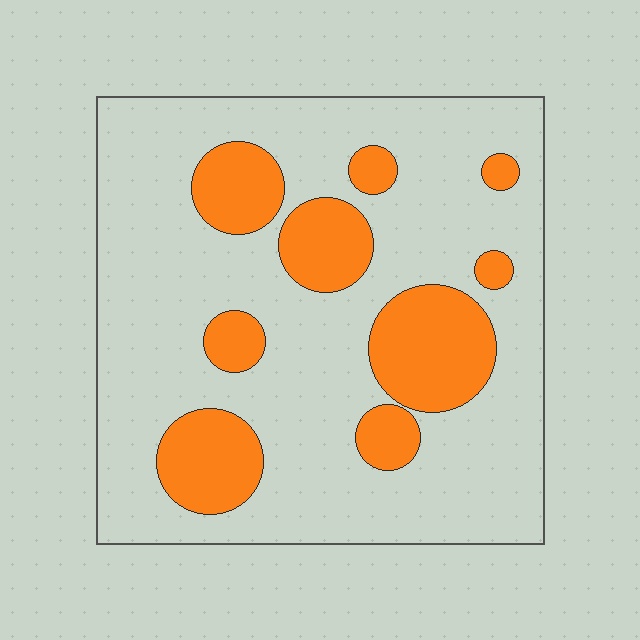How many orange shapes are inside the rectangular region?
9.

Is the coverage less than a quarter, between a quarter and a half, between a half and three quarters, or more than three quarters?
Less than a quarter.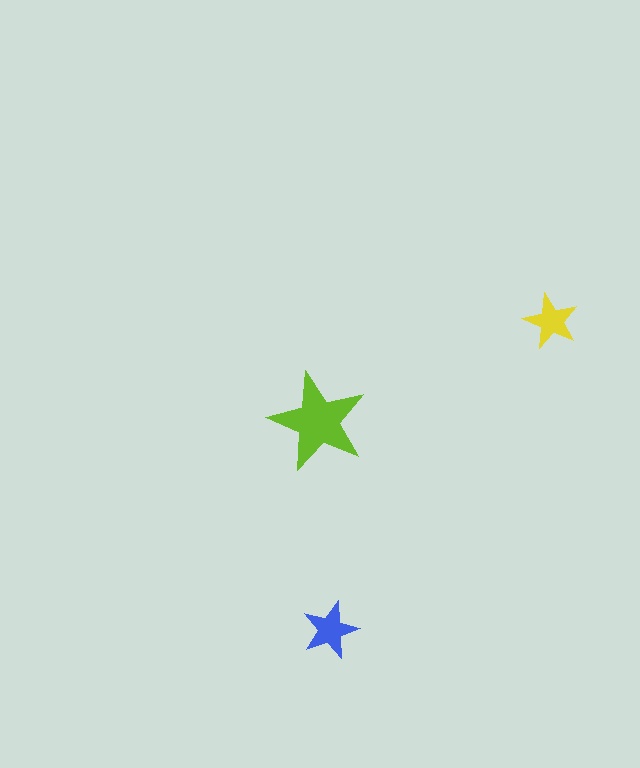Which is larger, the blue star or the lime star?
The lime one.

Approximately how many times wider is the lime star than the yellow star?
About 2 times wider.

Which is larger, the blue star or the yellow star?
The blue one.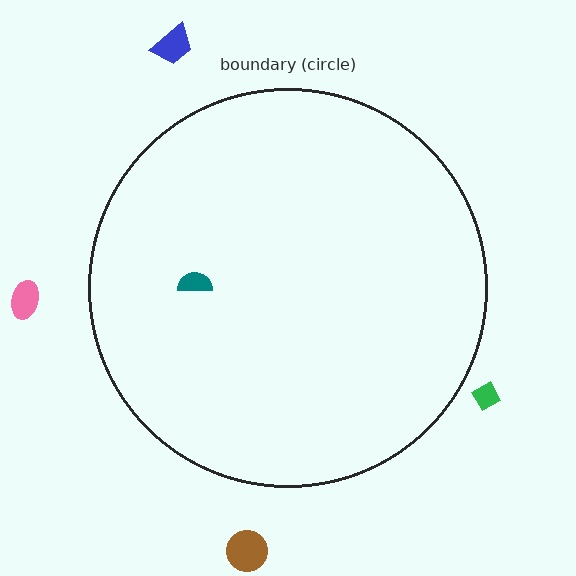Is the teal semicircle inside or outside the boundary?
Inside.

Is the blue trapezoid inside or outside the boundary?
Outside.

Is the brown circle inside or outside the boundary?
Outside.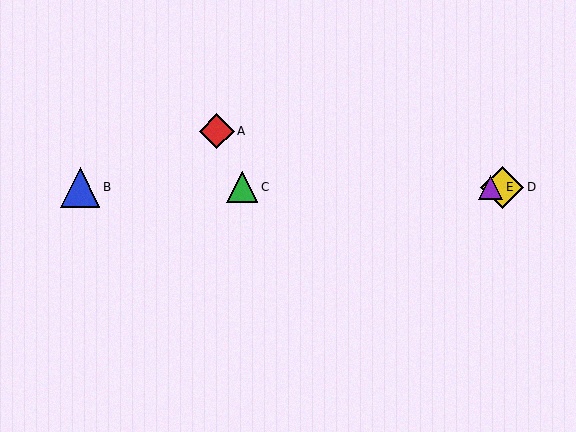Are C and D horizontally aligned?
Yes, both are at y≈187.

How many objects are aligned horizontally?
4 objects (B, C, D, E) are aligned horizontally.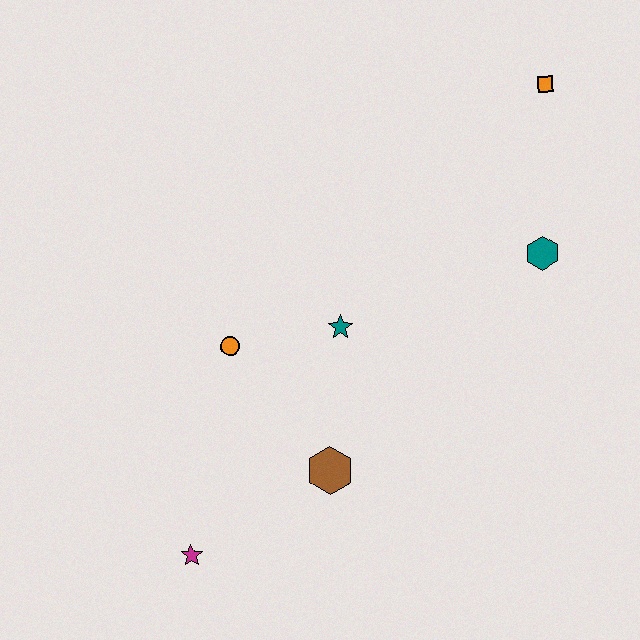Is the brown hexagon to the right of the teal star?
No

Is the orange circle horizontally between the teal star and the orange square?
No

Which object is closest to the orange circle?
The teal star is closest to the orange circle.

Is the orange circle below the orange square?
Yes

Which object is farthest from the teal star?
The orange square is farthest from the teal star.